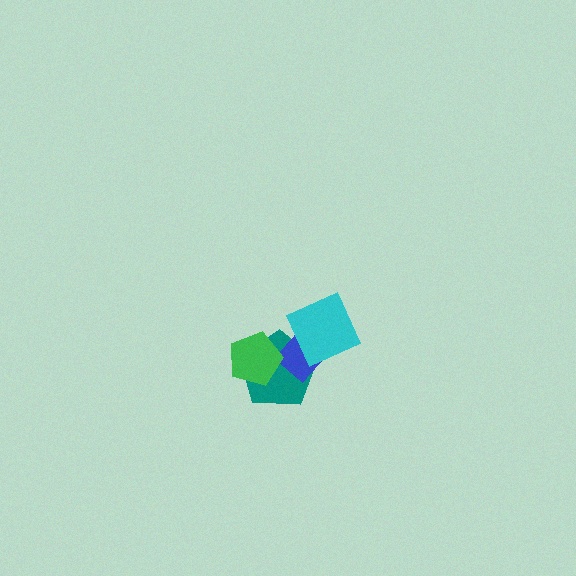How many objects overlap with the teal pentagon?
3 objects overlap with the teal pentagon.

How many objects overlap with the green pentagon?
2 objects overlap with the green pentagon.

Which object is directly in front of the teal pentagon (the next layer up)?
The blue diamond is directly in front of the teal pentagon.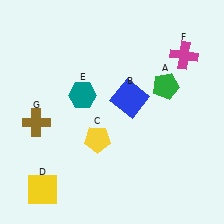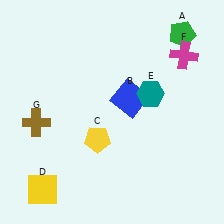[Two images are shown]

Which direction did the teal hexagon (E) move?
The teal hexagon (E) moved right.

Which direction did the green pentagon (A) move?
The green pentagon (A) moved up.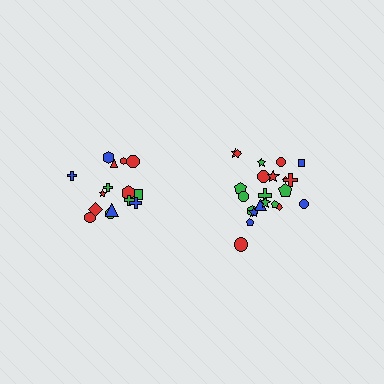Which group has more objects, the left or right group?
The right group.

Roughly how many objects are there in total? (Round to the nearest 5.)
Roughly 35 objects in total.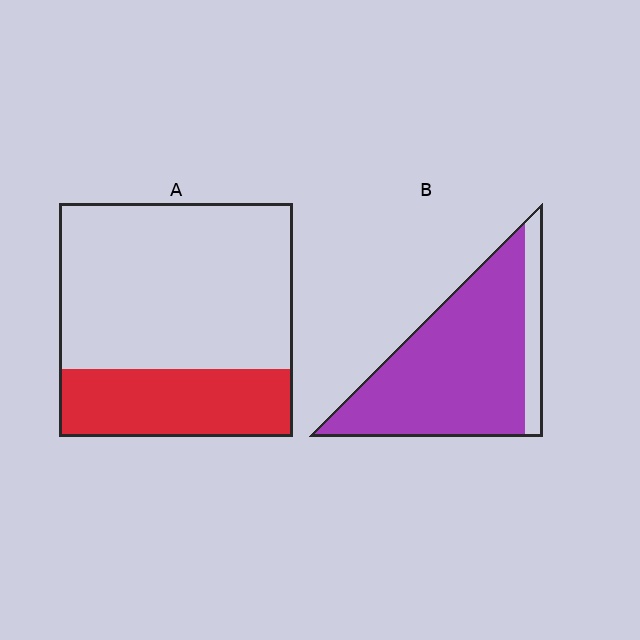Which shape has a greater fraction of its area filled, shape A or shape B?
Shape B.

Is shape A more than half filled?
No.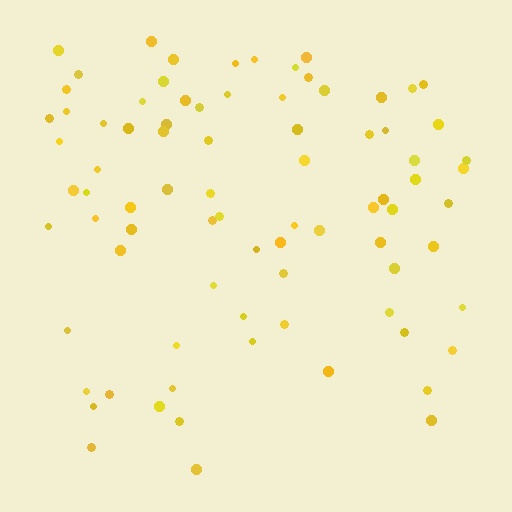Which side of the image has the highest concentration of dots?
The top.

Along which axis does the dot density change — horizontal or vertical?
Vertical.